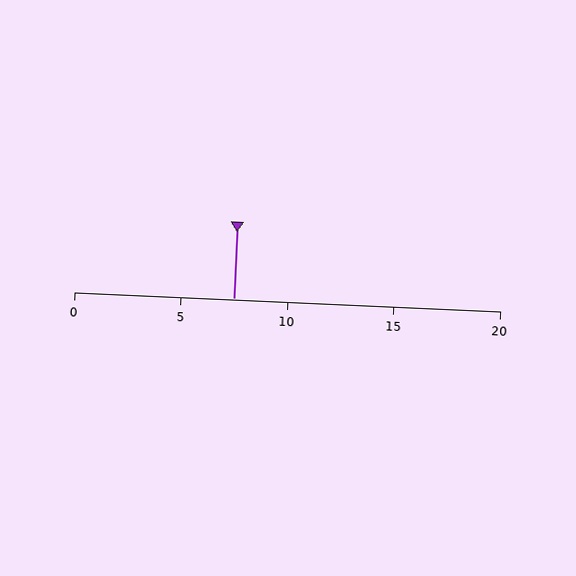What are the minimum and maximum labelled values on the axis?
The axis runs from 0 to 20.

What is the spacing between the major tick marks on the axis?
The major ticks are spaced 5 apart.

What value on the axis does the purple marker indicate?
The marker indicates approximately 7.5.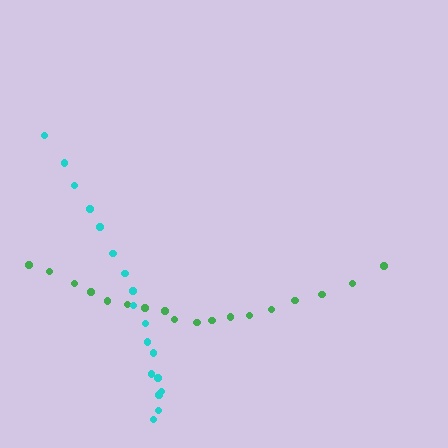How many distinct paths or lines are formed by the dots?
There are 2 distinct paths.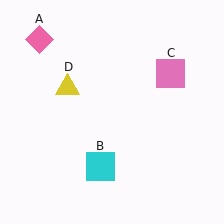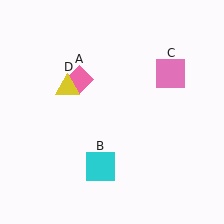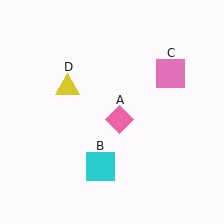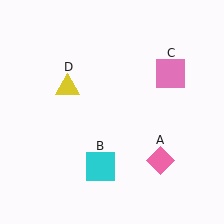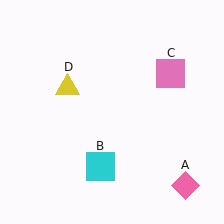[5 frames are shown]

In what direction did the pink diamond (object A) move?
The pink diamond (object A) moved down and to the right.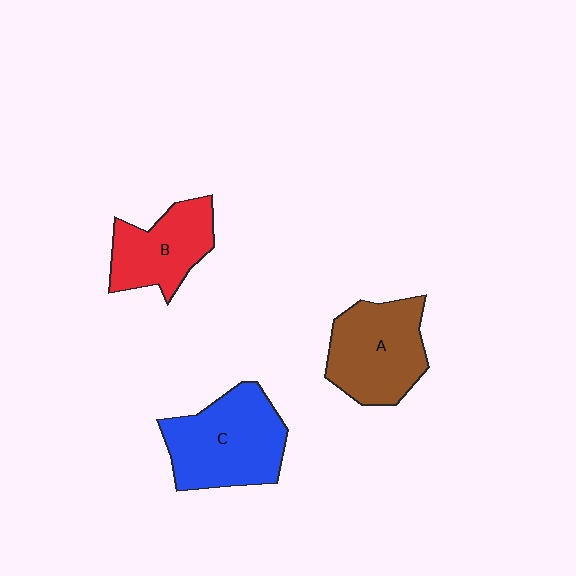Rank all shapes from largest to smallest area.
From largest to smallest: C (blue), A (brown), B (red).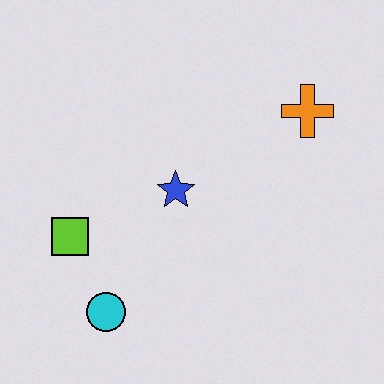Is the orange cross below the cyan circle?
No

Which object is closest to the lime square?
The cyan circle is closest to the lime square.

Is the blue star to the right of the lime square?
Yes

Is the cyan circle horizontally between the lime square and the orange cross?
Yes